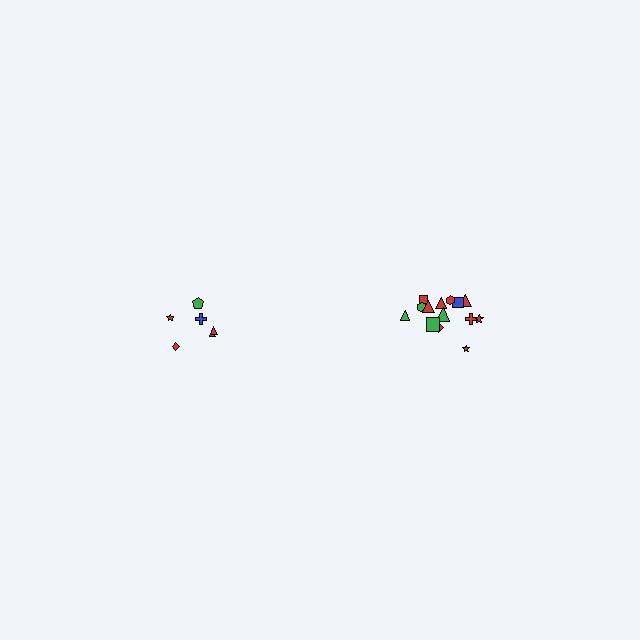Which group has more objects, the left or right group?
The right group.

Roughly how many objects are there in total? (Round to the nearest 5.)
Roughly 20 objects in total.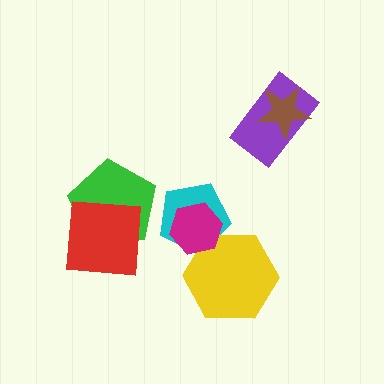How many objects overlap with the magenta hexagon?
2 objects overlap with the magenta hexagon.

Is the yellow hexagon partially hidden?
Yes, it is partially covered by another shape.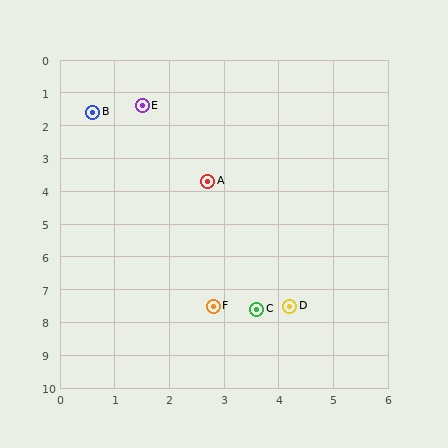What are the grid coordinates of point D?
Point D is at approximately (4.2, 7.5).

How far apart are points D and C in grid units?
Points D and C are about 0.6 grid units apart.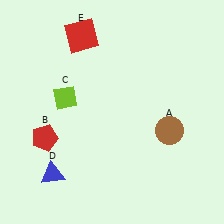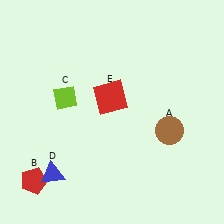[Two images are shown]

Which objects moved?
The objects that moved are: the red pentagon (B), the red square (E).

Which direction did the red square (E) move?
The red square (E) moved down.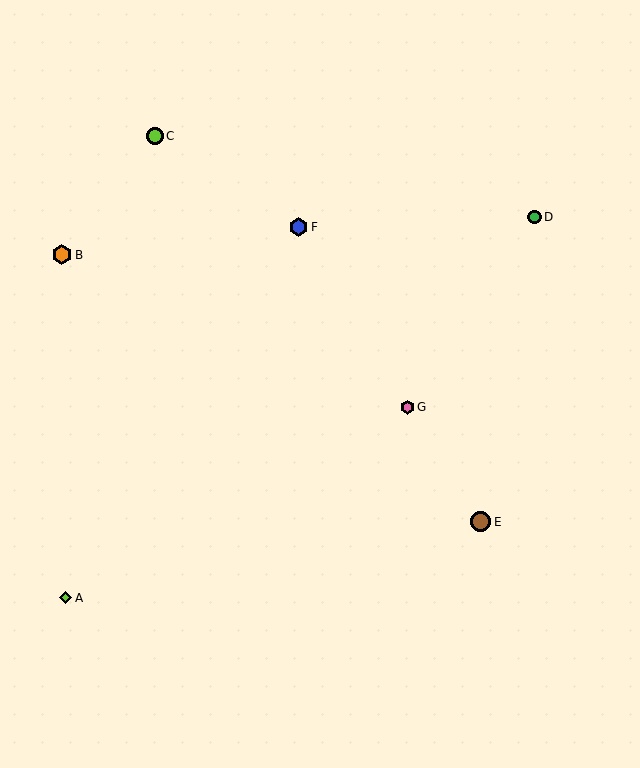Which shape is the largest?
The brown circle (labeled E) is the largest.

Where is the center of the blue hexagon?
The center of the blue hexagon is at (298, 227).